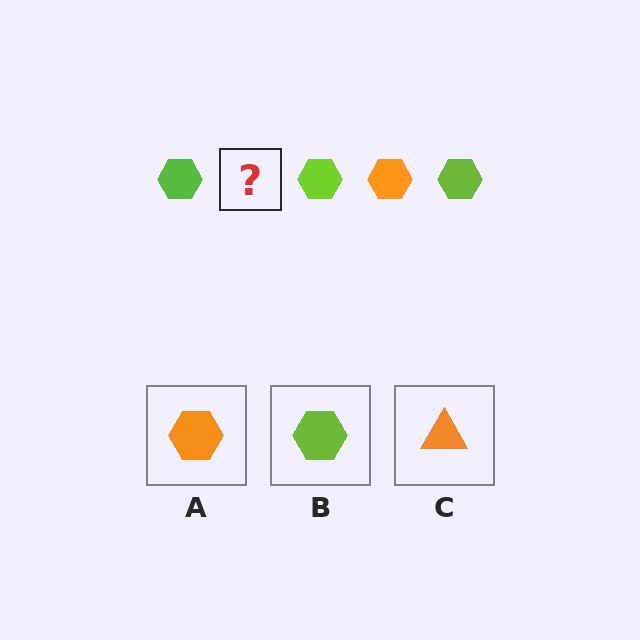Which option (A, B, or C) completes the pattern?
A.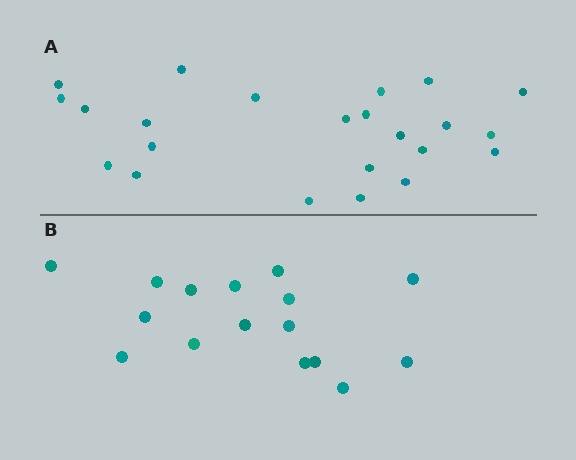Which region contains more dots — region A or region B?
Region A (the top region) has more dots.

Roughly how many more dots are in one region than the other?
Region A has roughly 8 or so more dots than region B.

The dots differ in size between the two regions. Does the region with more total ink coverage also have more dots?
No. Region B has more total ink coverage because its dots are larger, but region A actually contains more individual dots. Total area can be misleading — the number of items is what matters here.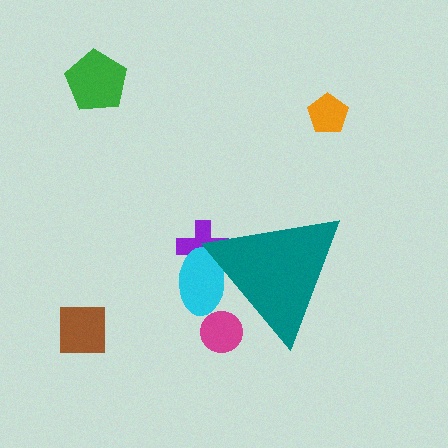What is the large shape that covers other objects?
A teal triangle.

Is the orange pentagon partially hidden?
No, the orange pentagon is fully visible.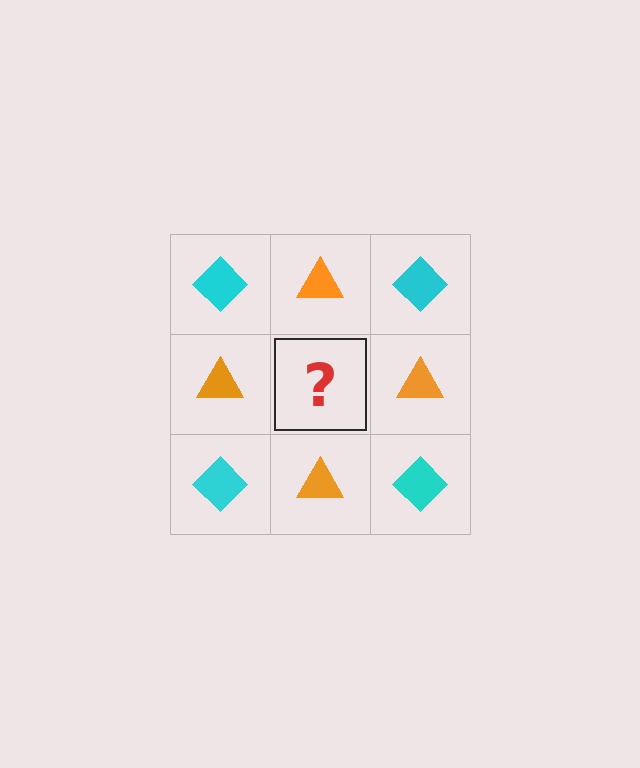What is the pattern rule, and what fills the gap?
The rule is that it alternates cyan diamond and orange triangle in a checkerboard pattern. The gap should be filled with a cyan diamond.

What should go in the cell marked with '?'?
The missing cell should contain a cyan diamond.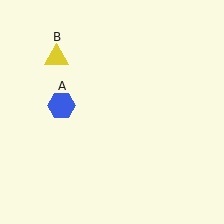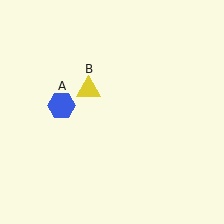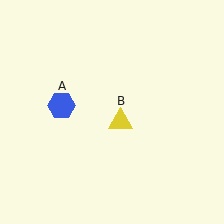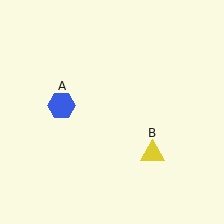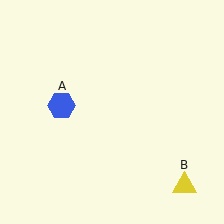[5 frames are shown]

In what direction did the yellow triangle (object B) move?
The yellow triangle (object B) moved down and to the right.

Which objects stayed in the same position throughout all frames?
Blue hexagon (object A) remained stationary.